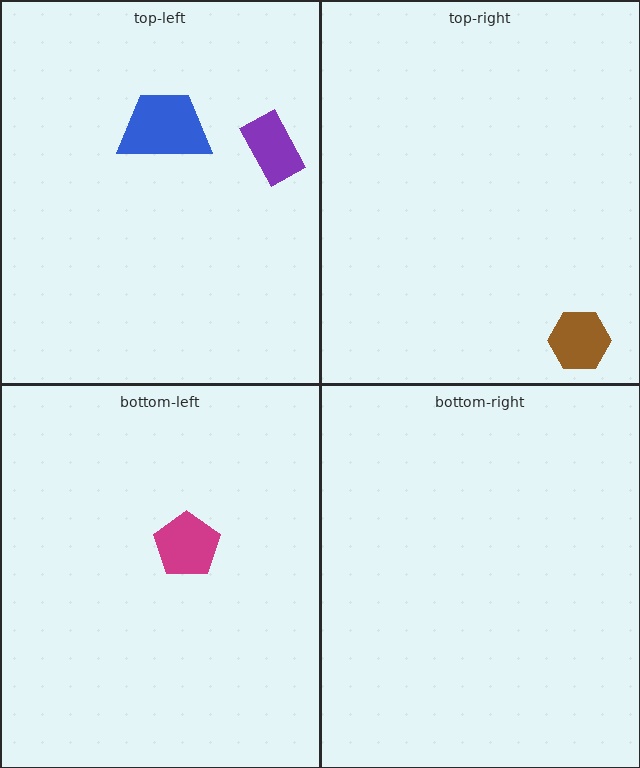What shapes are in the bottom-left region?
The magenta pentagon.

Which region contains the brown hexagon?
The top-right region.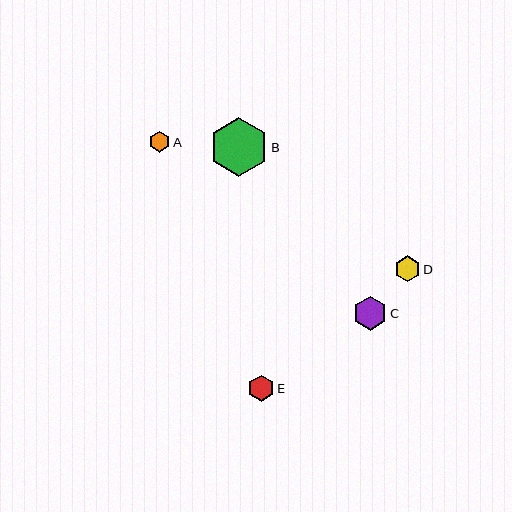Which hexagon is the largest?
Hexagon B is the largest with a size of approximately 59 pixels.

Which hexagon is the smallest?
Hexagon A is the smallest with a size of approximately 21 pixels.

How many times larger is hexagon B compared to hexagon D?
Hexagon B is approximately 2.3 times the size of hexagon D.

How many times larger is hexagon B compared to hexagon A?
Hexagon B is approximately 2.8 times the size of hexagon A.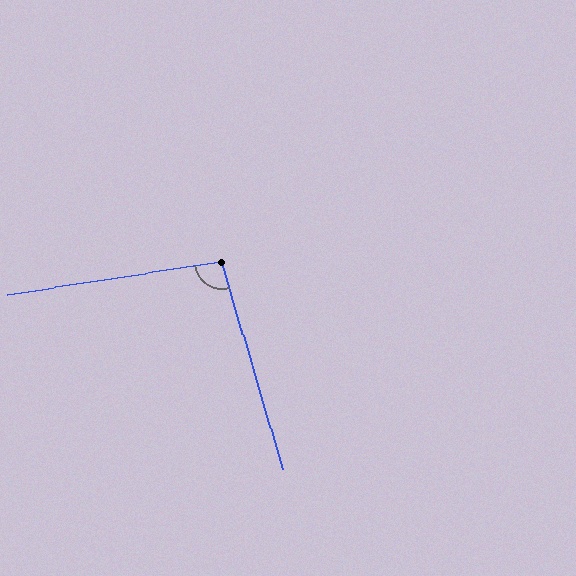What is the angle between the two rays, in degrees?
Approximately 97 degrees.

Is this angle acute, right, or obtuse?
It is obtuse.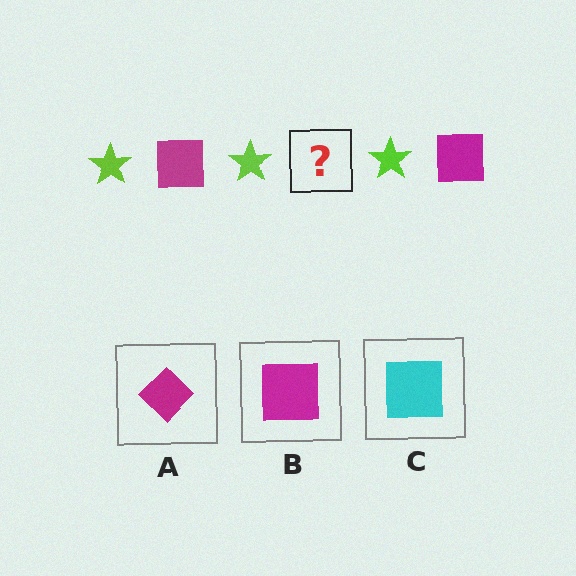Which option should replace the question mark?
Option B.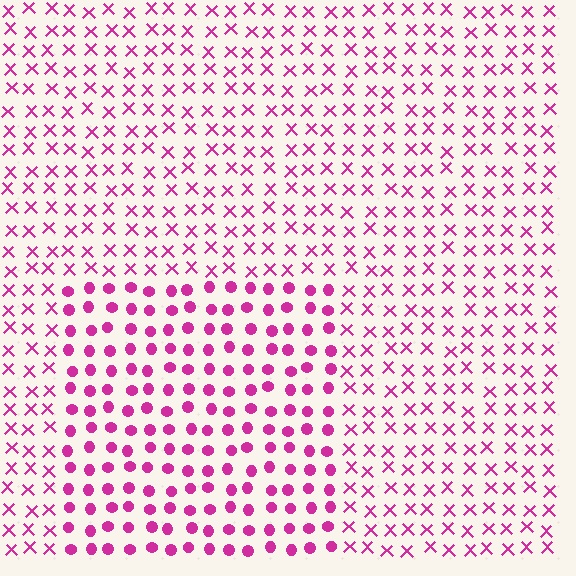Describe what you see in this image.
The image is filled with small magenta elements arranged in a uniform grid. A rectangle-shaped region contains circles, while the surrounding area contains X marks. The boundary is defined purely by the change in element shape.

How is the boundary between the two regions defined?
The boundary is defined by a change in element shape: circles inside vs. X marks outside. All elements share the same color and spacing.